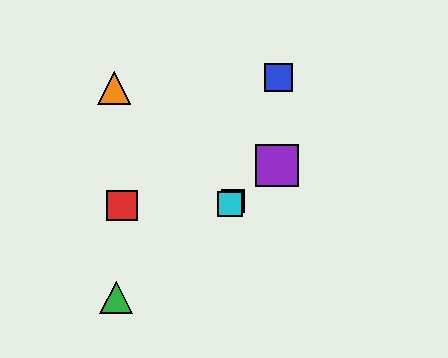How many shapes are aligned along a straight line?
4 shapes (the green triangle, the yellow square, the purple square, the cyan square) are aligned along a straight line.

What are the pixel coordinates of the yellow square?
The yellow square is at (233, 201).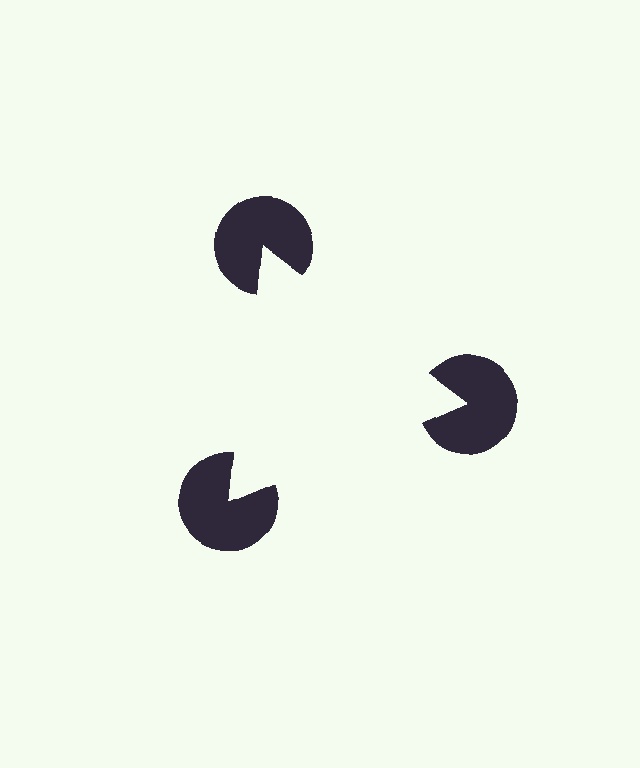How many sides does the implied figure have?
3 sides.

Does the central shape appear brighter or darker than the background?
It typically appears slightly brighter than the background, even though no actual brightness change is drawn.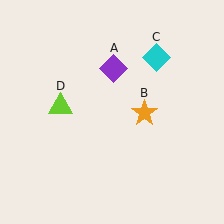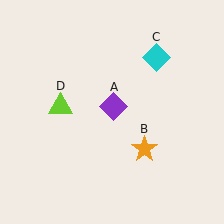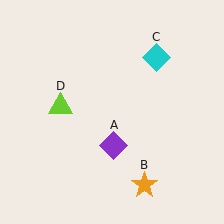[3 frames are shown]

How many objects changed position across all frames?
2 objects changed position: purple diamond (object A), orange star (object B).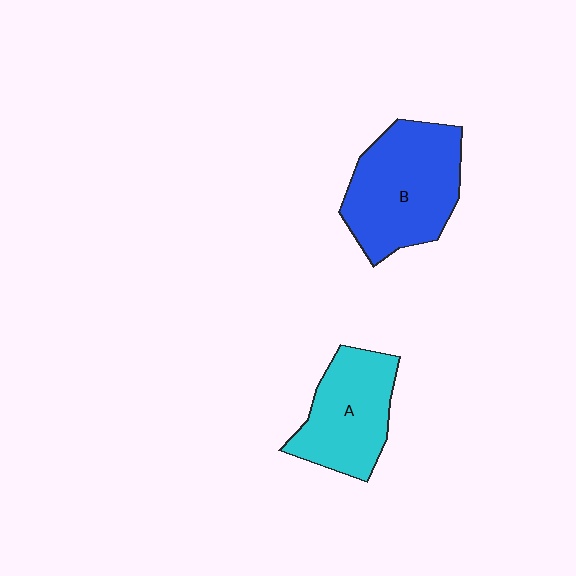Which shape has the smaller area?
Shape A (cyan).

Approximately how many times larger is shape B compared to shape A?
Approximately 1.3 times.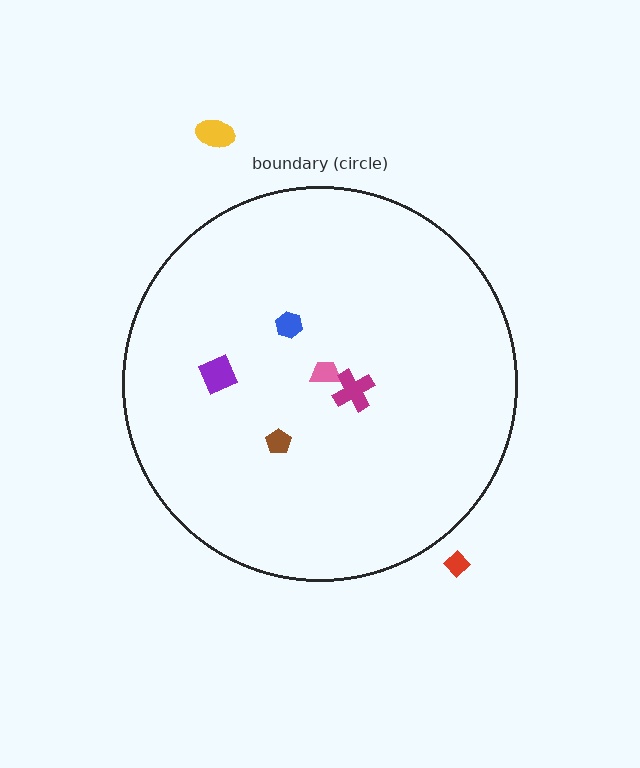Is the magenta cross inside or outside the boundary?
Inside.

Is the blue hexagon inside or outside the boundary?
Inside.